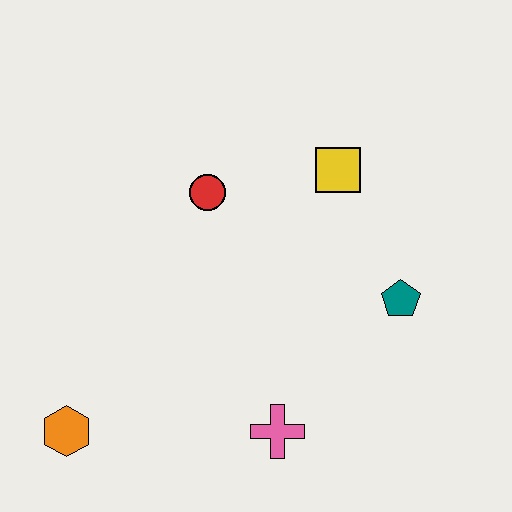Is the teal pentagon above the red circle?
No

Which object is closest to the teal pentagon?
The yellow square is closest to the teal pentagon.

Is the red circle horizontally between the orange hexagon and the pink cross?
Yes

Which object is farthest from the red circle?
The orange hexagon is farthest from the red circle.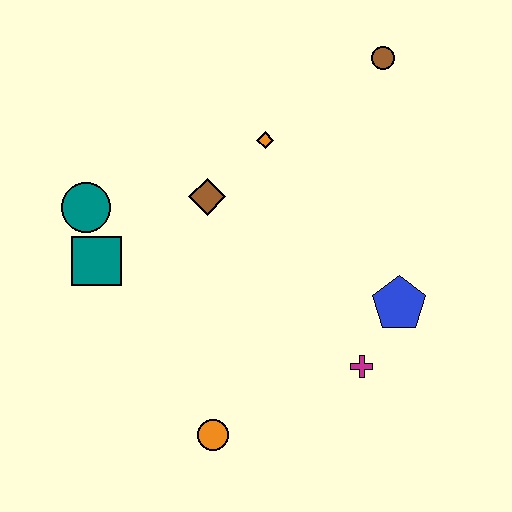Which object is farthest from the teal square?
The brown circle is farthest from the teal square.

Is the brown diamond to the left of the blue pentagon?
Yes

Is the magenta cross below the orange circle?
No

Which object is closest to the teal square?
The teal circle is closest to the teal square.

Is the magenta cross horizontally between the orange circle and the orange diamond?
No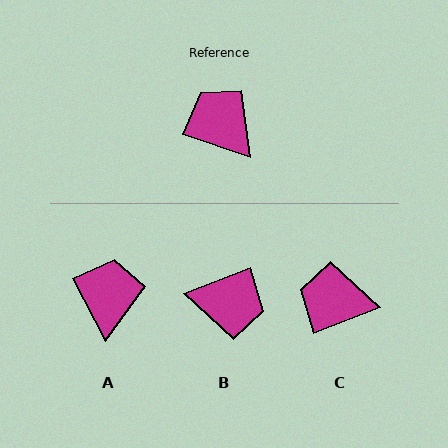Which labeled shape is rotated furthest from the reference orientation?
B, about 140 degrees away.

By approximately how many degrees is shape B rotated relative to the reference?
Approximately 140 degrees clockwise.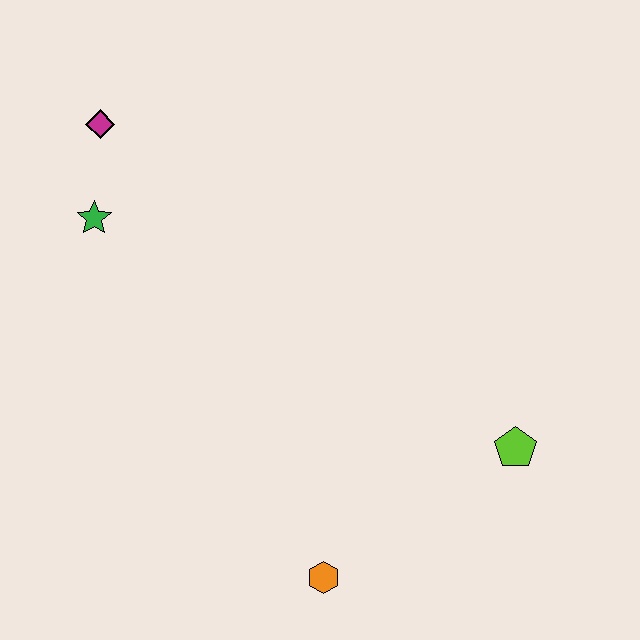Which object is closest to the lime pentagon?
The orange hexagon is closest to the lime pentagon.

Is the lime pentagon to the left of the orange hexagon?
No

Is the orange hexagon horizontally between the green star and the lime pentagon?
Yes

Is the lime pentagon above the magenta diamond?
No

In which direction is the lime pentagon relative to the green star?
The lime pentagon is to the right of the green star.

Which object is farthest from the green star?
The lime pentagon is farthest from the green star.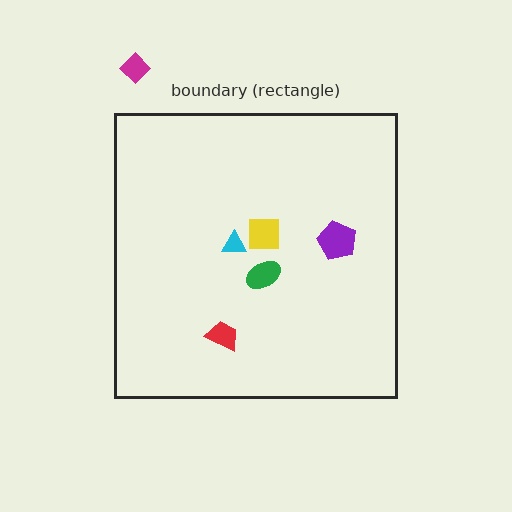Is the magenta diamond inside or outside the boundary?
Outside.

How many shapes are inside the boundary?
5 inside, 1 outside.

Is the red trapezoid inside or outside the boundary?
Inside.